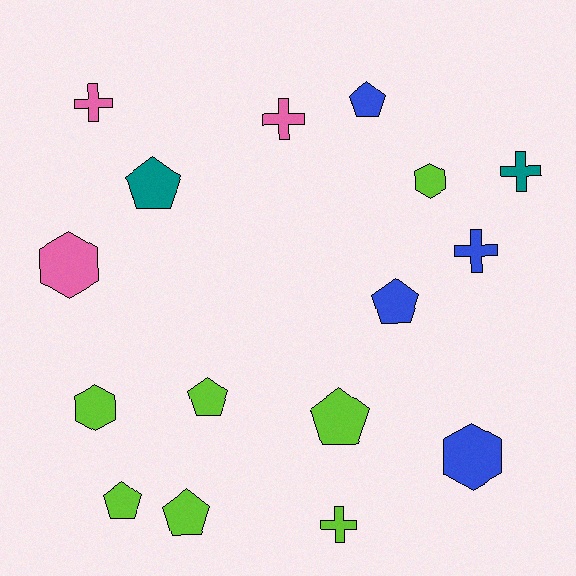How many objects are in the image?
There are 16 objects.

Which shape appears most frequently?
Pentagon, with 7 objects.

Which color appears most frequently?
Lime, with 7 objects.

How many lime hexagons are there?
There are 2 lime hexagons.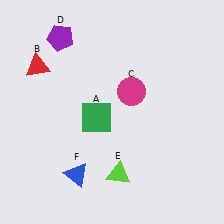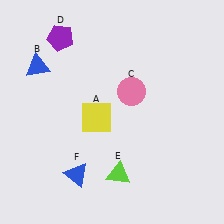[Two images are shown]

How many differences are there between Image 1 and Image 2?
There are 3 differences between the two images.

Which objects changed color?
A changed from green to yellow. B changed from red to blue. C changed from magenta to pink.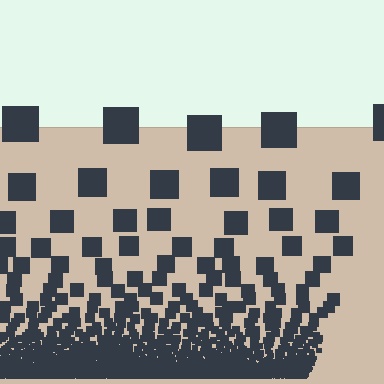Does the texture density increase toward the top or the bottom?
Density increases toward the bottom.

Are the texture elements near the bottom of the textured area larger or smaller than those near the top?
Smaller. The gradient is inverted — elements near the bottom are smaller and denser.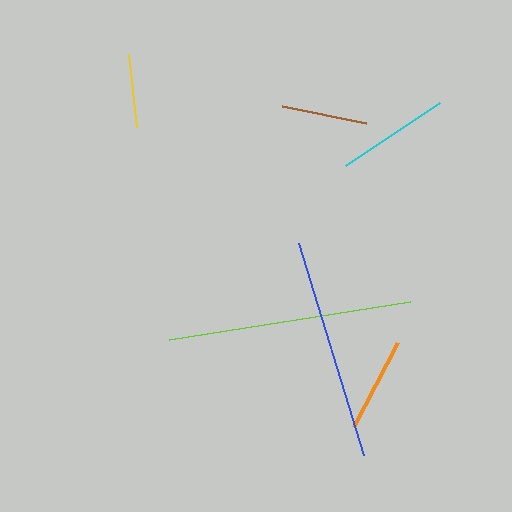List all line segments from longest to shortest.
From longest to shortest: lime, blue, cyan, orange, brown, yellow.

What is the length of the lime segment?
The lime segment is approximately 244 pixels long.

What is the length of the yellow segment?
The yellow segment is approximately 74 pixels long.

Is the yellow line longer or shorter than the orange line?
The orange line is longer than the yellow line.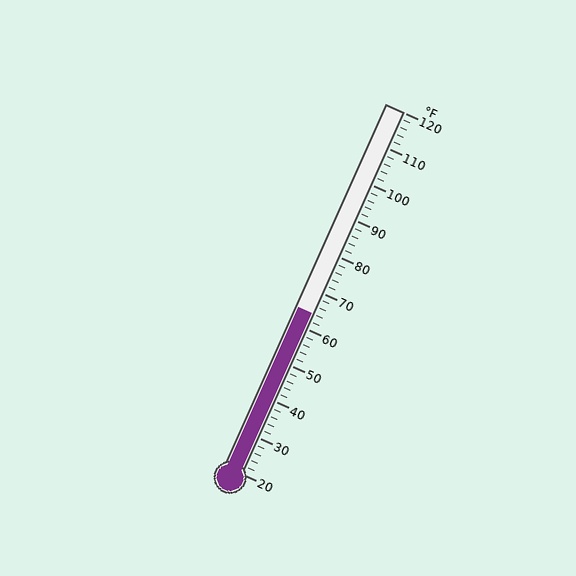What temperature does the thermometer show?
The thermometer shows approximately 64°F.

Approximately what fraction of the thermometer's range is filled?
The thermometer is filled to approximately 45% of its range.